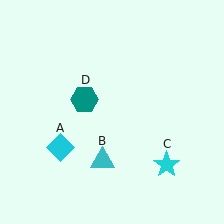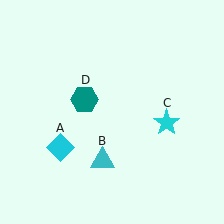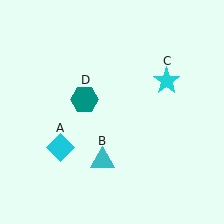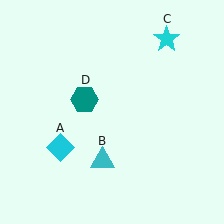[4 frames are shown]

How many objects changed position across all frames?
1 object changed position: cyan star (object C).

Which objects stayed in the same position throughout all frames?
Cyan diamond (object A) and cyan triangle (object B) and teal hexagon (object D) remained stationary.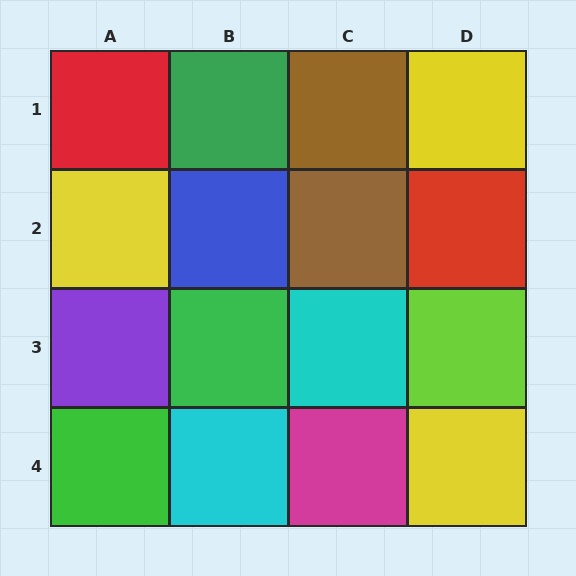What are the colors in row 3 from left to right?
Purple, green, cyan, lime.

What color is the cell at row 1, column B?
Green.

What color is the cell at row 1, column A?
Red.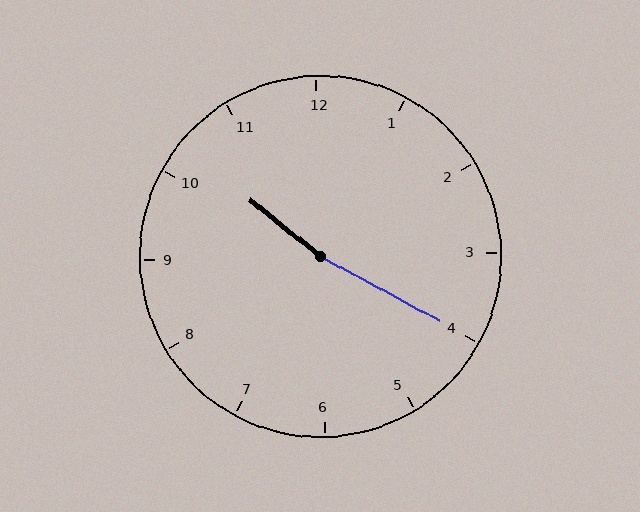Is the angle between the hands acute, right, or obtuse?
It is obtuse.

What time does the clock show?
10:20.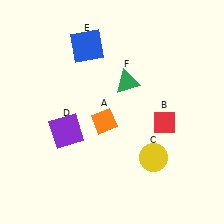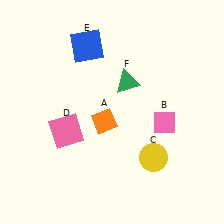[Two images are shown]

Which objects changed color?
B changed from red to pink. D changed from purple to pink.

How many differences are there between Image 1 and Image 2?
There are 2 differences between the two images.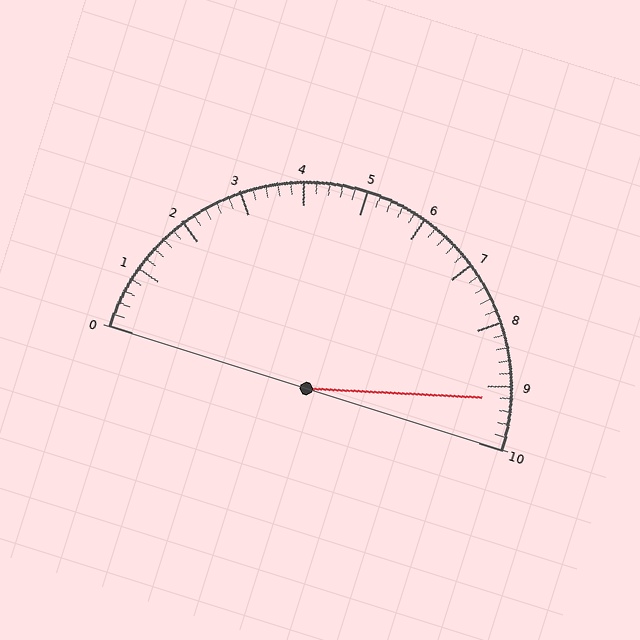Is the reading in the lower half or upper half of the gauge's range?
The reading is in the upper half of the range (0 to 10).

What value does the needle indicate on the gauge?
The needle indicates approximately 9.2.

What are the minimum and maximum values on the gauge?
The gauge ranges from 0 to 10.